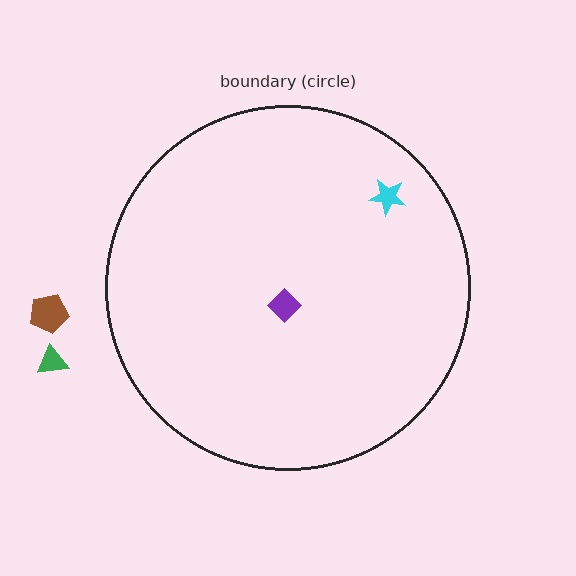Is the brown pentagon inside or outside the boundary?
Outside.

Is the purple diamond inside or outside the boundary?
Inside.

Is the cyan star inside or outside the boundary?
Inside.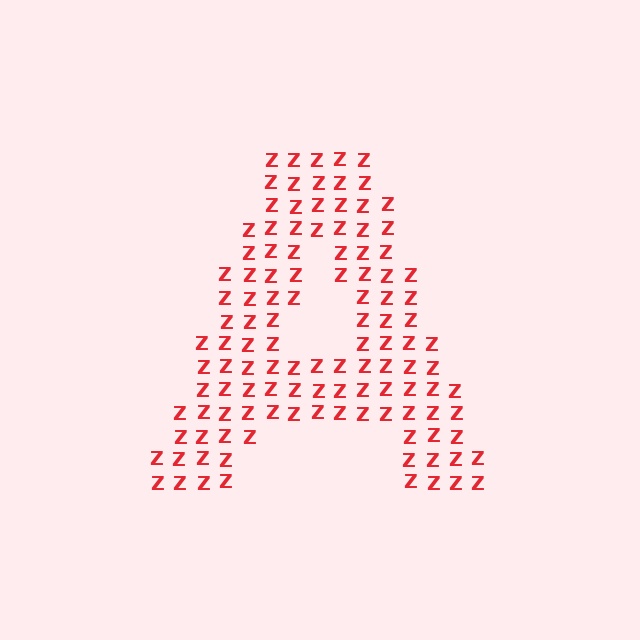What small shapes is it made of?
It is made of small letter Z's.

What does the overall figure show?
The overall figure shows the letter A.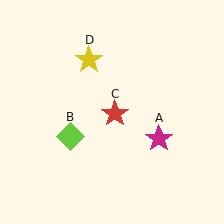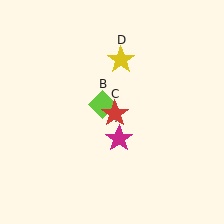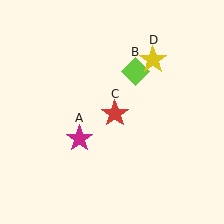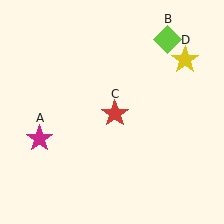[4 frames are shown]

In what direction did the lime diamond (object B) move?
The lime diamond (object B) moved up and to the right.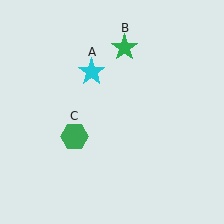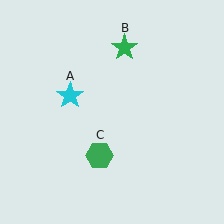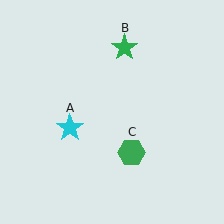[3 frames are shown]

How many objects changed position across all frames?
2 objects changed position: cyan star (object A), green hexagon (object C).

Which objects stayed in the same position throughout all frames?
Green star (object B) remained stationary.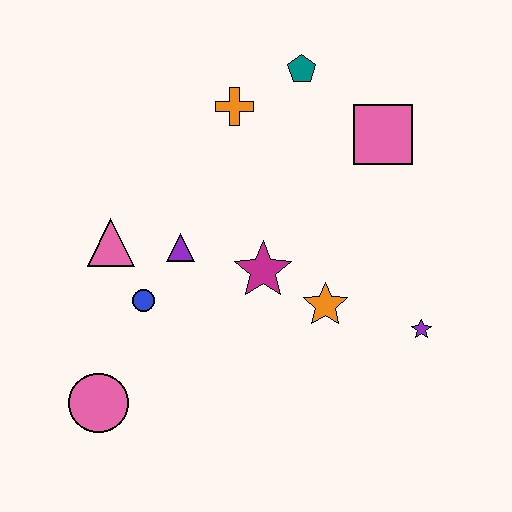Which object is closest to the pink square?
The teal pentagon is closest to the pink square.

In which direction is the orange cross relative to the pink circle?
The orange cross is above the pink circle.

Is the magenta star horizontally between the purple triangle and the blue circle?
No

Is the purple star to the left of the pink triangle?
No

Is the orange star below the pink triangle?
Yes